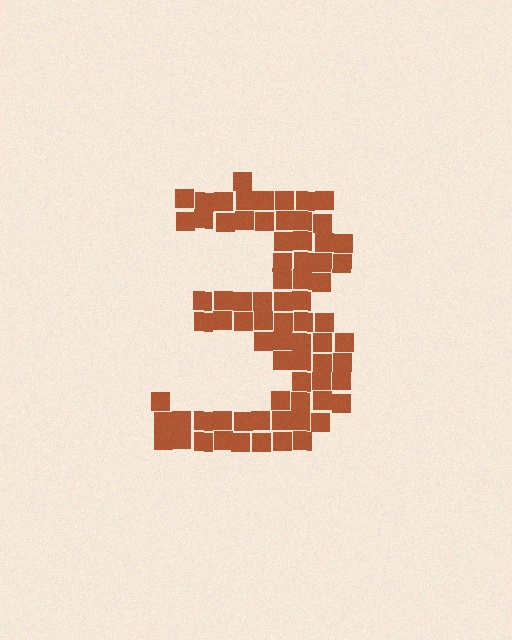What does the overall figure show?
The overall figure shows the digit 3.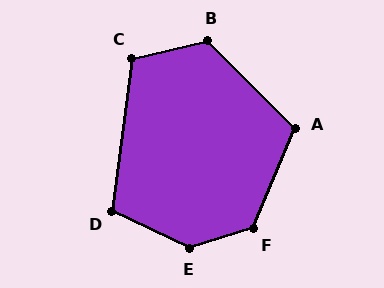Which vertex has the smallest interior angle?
D, at approximately 108 degrees.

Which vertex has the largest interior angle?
E, at approximately 137 degrees.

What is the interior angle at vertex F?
Approximately 130 degrees (obtuse).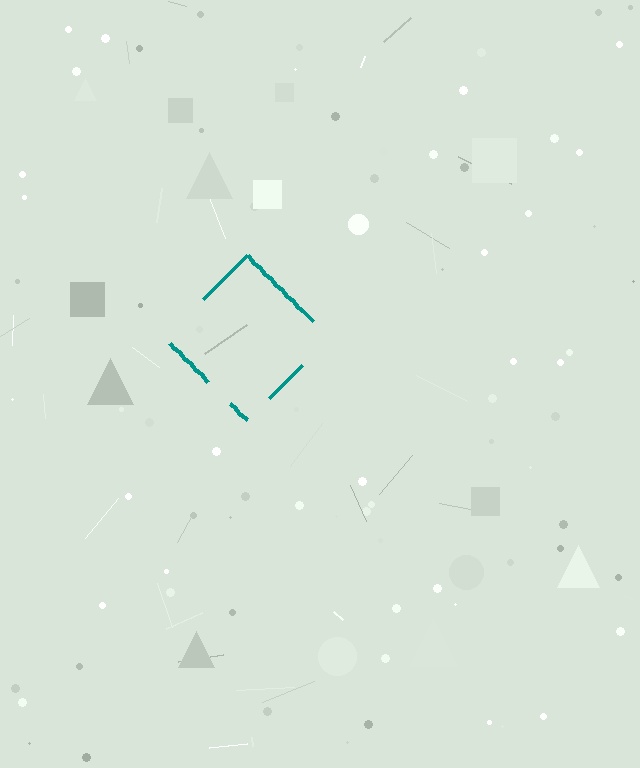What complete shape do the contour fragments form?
The contour fragments form a diamond.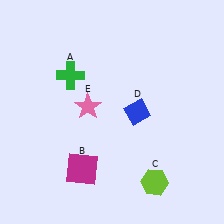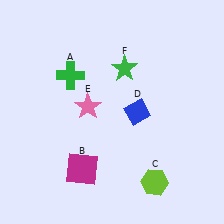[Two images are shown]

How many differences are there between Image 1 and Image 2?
There is 1 difference between the two images.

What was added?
A green star (F) was added in Image 2.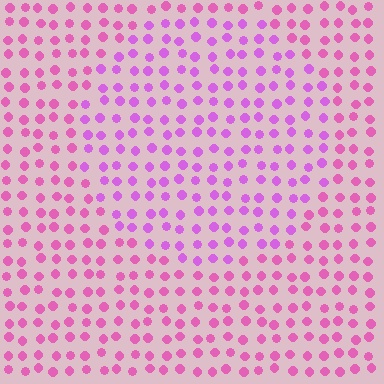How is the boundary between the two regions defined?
The boundary is defined purely by a slight shift in hue (about 27 degrees). Spacing, size, and orientation are identical on both sides.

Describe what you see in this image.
The image is filled with small pink elements in a uniform arrangement. A circle-shaped region is visible where the elements are tinted to a slightly different hue, forming a subtle color boundary.